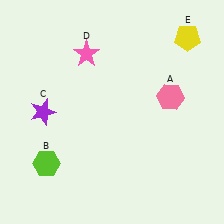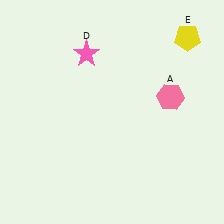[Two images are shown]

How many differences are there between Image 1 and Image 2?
There are 2 differences between the two images.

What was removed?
The purple star (C), the lime hexagon (B) were removed in Image 2.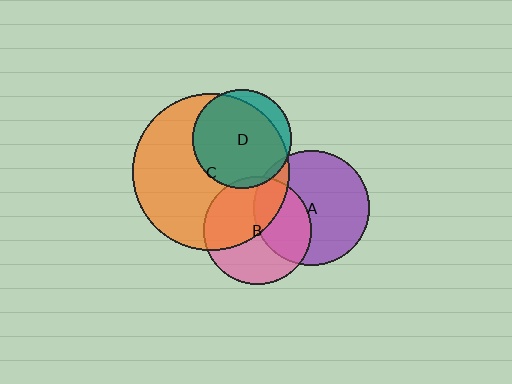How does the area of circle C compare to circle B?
Approximately 2.1 times.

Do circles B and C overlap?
Yes.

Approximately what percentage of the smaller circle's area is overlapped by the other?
Approximately 45%.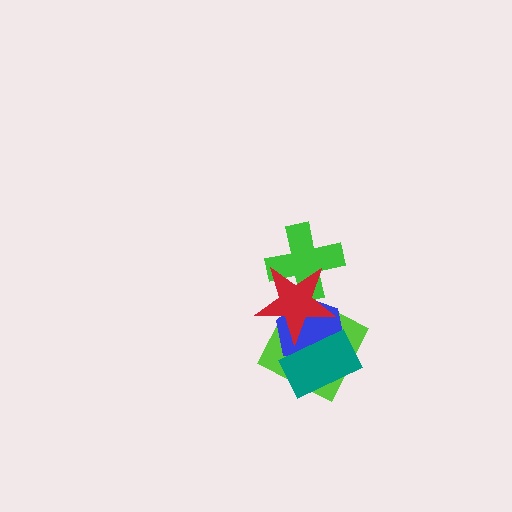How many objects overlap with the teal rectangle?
3 objects overlap with the teal rectangle.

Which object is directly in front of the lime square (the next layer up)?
The blue hexagon is directly in front of the lime square.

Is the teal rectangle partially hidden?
Yes, it is partially covered by another shape.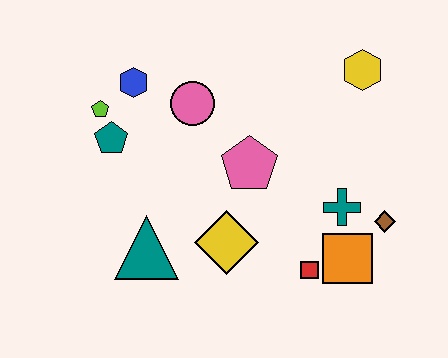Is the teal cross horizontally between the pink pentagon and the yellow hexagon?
Yes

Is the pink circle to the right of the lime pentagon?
Yes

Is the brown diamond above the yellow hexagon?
No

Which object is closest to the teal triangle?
The yellow diamond is closest to the teal triangle.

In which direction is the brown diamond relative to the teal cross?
The brown diamond is to the right of the teal cross.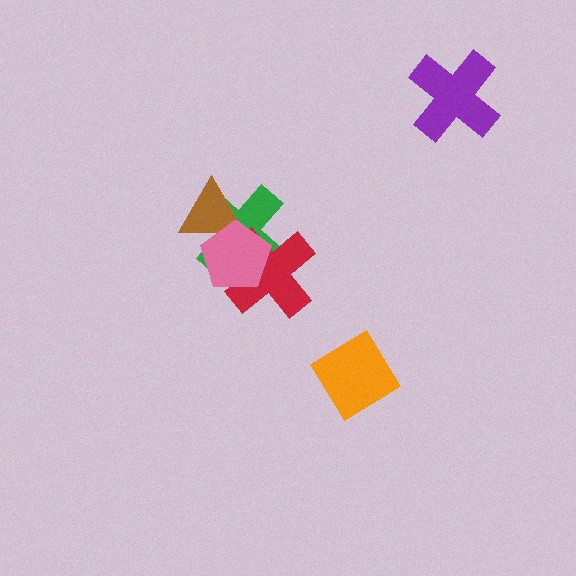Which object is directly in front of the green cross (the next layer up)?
The red cross is directly in front of the green cross.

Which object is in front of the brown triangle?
The pink pentagon is in front of the brown triangle.